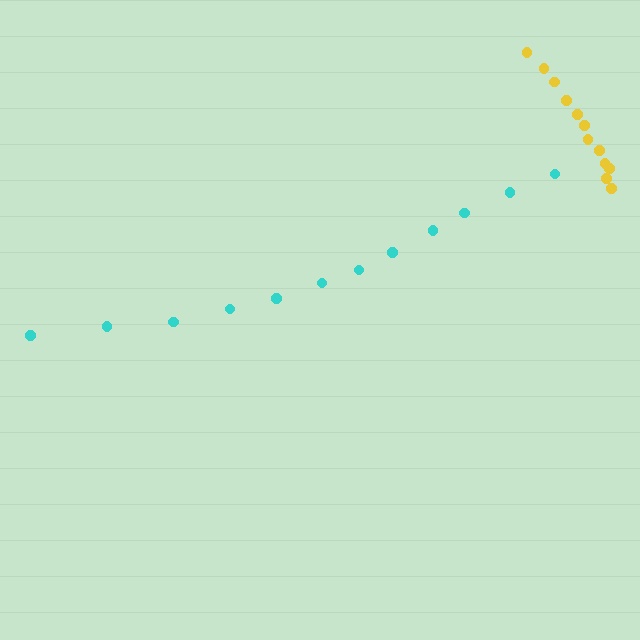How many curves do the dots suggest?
There are 2 distinct paths.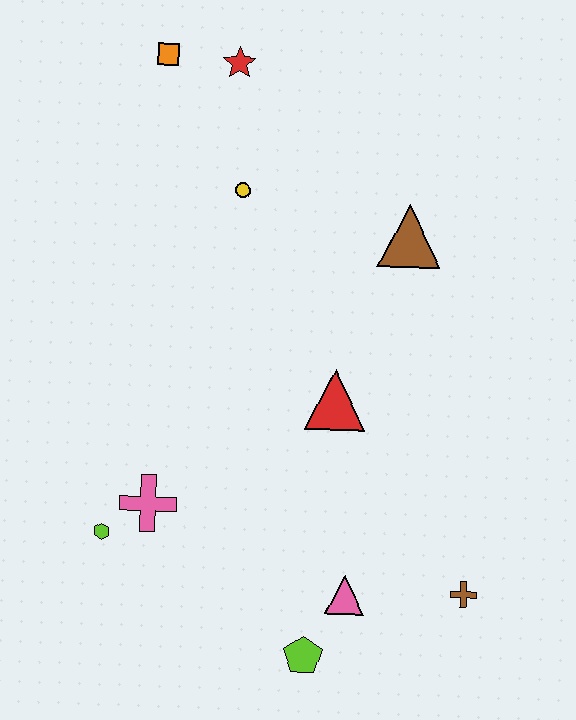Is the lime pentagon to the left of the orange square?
No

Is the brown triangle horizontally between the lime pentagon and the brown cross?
Yes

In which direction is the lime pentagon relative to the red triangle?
The lime pentagon is below the red triangle.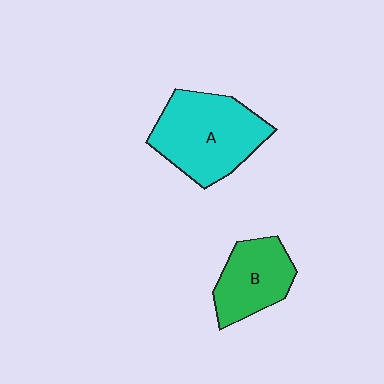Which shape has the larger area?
Shape A (cyan).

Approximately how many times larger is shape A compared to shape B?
Approximately 1.5 times.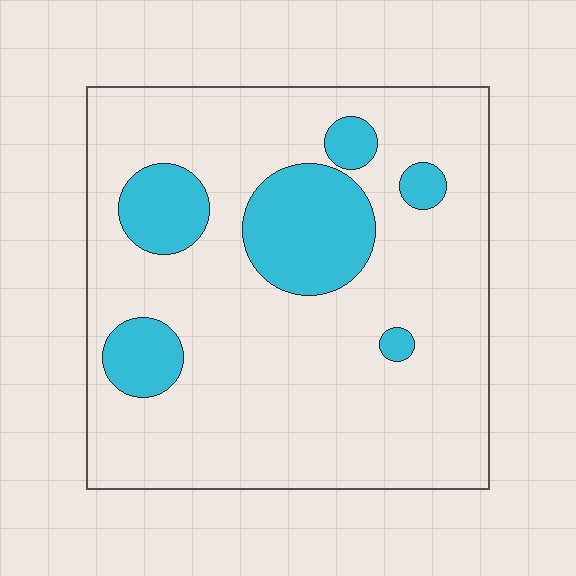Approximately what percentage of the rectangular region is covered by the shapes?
Approximately 20%.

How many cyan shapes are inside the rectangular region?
6.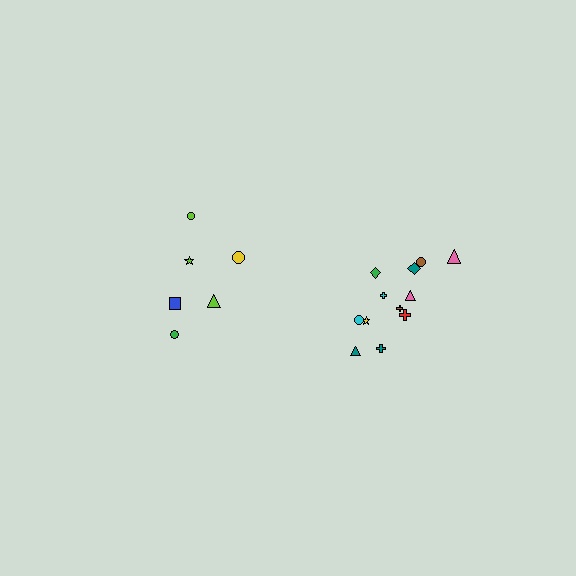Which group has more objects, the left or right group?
The right group.